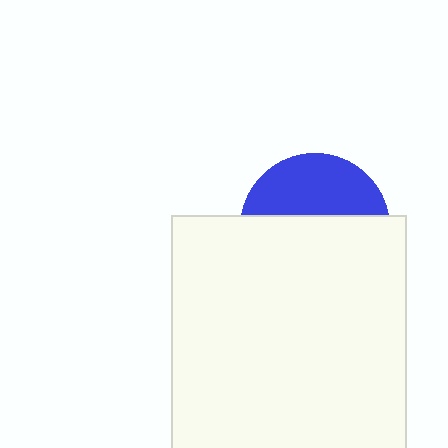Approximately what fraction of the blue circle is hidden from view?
Roughly 61% of the blue circle is hidden behind the white rectangle.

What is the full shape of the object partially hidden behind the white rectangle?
The partially hidden object is a blue circle.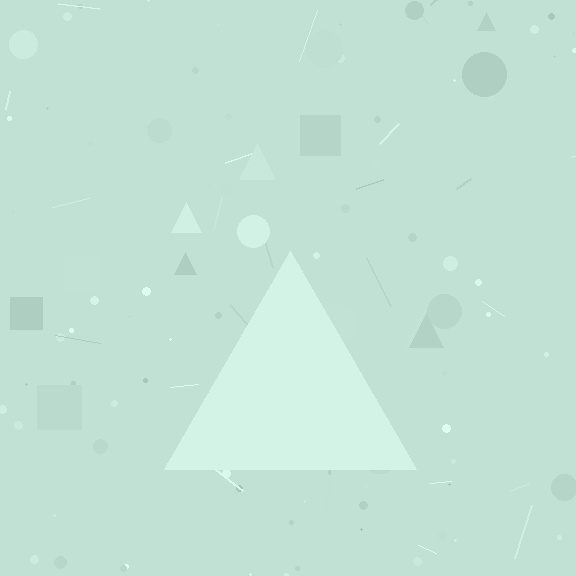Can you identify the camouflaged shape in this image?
The camouflaged shape is a triangle.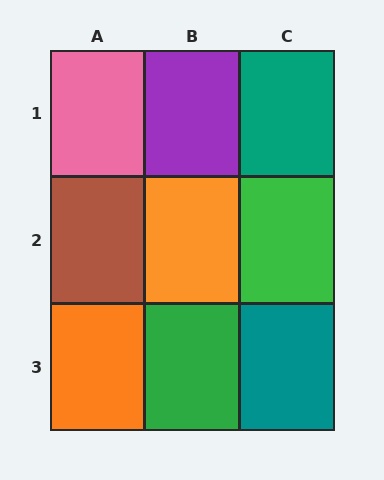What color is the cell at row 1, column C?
Teal.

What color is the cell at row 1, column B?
Purple.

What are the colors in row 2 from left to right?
Brown, orange, green.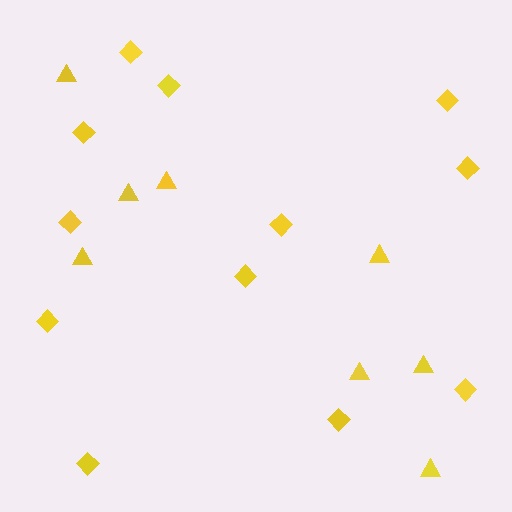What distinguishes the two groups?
There are 2 groups: one group of triangles (8) and one group of diamonds (12).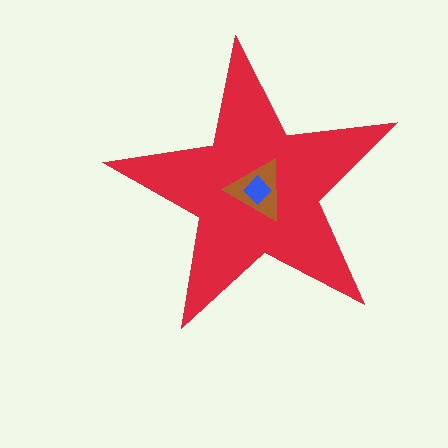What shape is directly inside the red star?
The brown triangle.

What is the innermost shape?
The blue diamond.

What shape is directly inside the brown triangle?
The blue diamond.